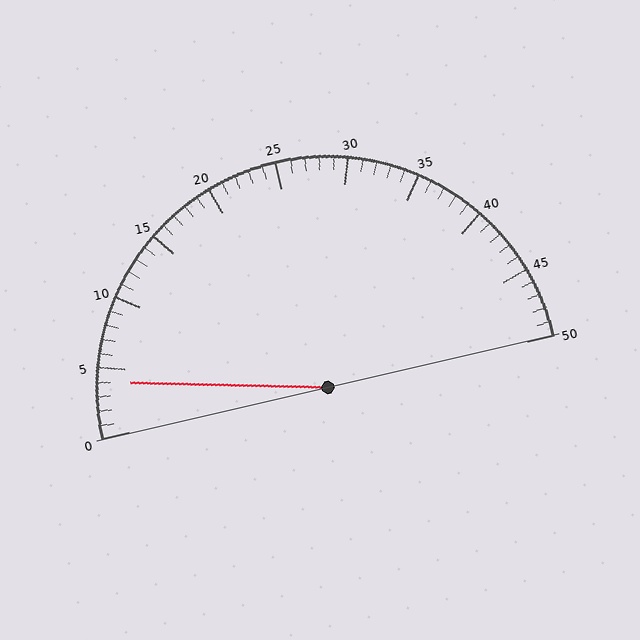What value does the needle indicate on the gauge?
The needle indicates approximately 4.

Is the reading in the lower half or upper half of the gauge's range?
The reading is in the lower half of the range (0 to 50).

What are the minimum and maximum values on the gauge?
The gauge ranges from 0 to 50.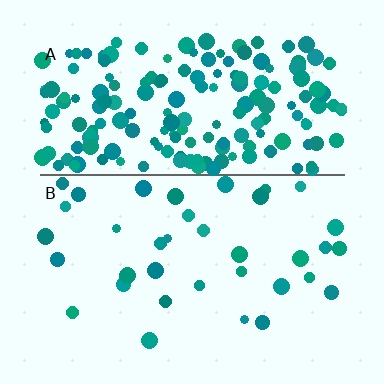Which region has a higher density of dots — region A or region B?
A (the top).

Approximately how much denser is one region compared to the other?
Approximately 5.0× — region A over region B.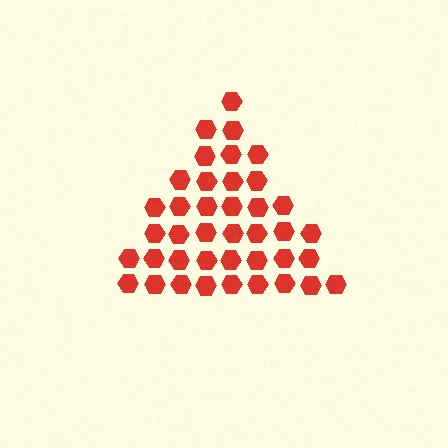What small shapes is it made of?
It is made of small hexagons.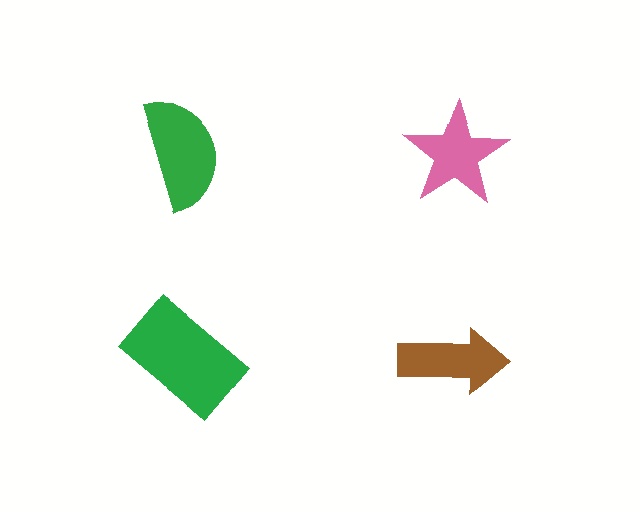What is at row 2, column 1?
A green rectangle.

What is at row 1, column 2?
A pink star.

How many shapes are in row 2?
2 shapes.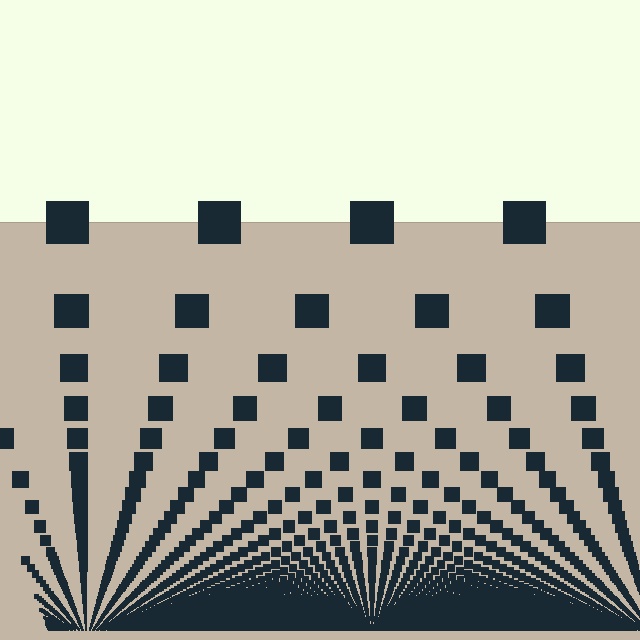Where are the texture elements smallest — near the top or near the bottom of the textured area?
Near the bottom.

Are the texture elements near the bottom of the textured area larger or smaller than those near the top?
Smaller. The gradient is inverted — elements near the bottom are smaller and denser.